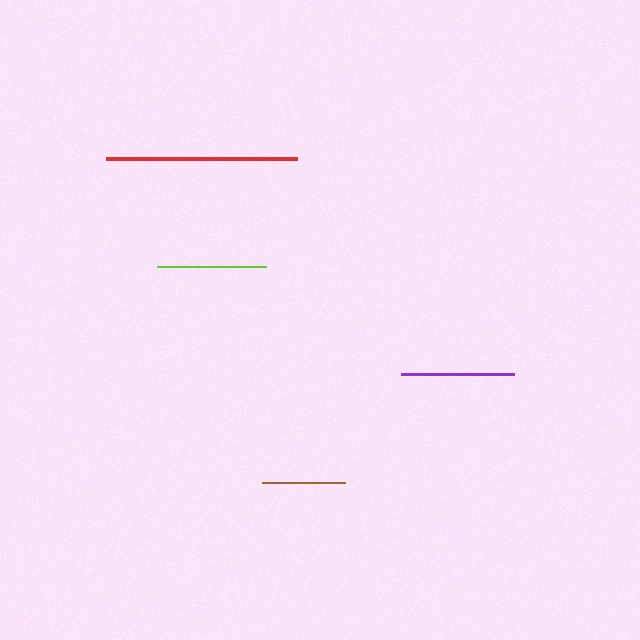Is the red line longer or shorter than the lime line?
The red line is longer than the lime line.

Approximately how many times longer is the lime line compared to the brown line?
The lime line is approximately 1.3 times the length of the brown line.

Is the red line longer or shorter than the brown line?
The red line is longer than the brown line.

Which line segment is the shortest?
The brown line is the shortest at approximately 83 pixels.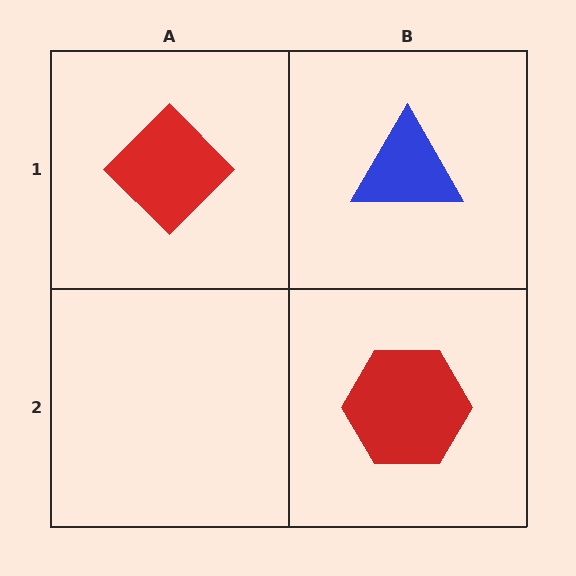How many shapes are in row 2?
1 shape.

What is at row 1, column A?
A red diamond.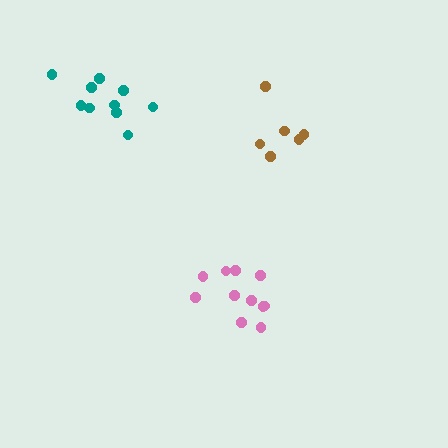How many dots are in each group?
Group 1: 11 dots, Group 2: 10 dots, Group 3: 6 dots (27 total).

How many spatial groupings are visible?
There are 3 spatial groupings.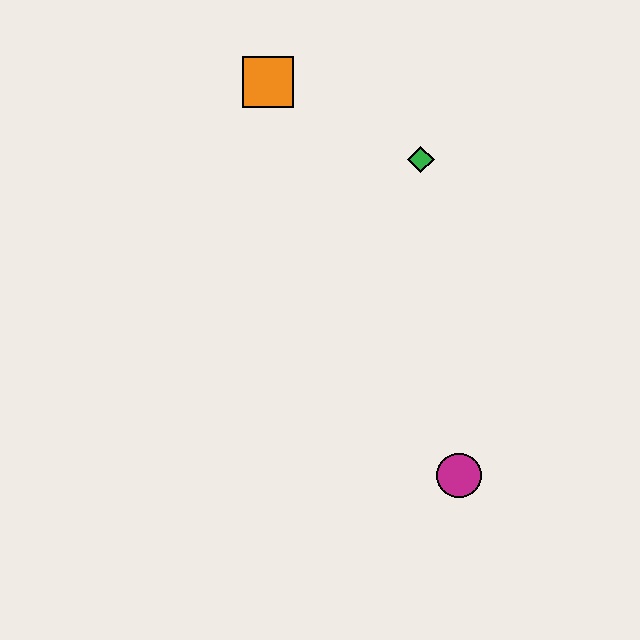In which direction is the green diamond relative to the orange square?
The green diamond is to the right of the orange square.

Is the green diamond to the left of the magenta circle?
Yes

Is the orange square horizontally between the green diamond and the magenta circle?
No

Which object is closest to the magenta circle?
The green diamond is closest to the magenta circle.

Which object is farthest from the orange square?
The magenta circle is farthest from the orange square.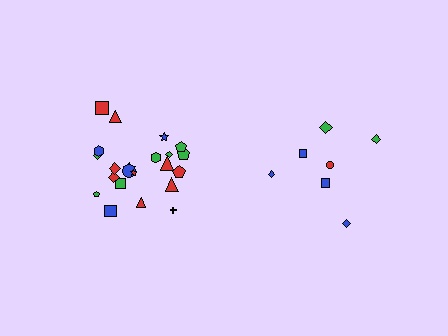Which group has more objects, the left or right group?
The left group.